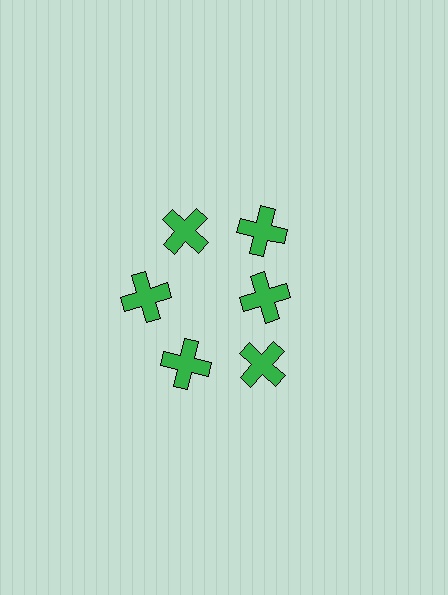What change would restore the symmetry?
The symmetry would be restored by moving it outward, back onto the ring so that all 6 crosses sit at equal angles and equal distance from the center.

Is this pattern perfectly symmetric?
No. The 6 green crosses are arranged in a ring, but one element near the 3 o'clock position is pulled inward toward the center, breaking the 6-fold rotational symmetry.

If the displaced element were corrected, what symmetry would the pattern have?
It would have 6-fold rotational symmetry — the pattern would map onto itself every 60 degrees.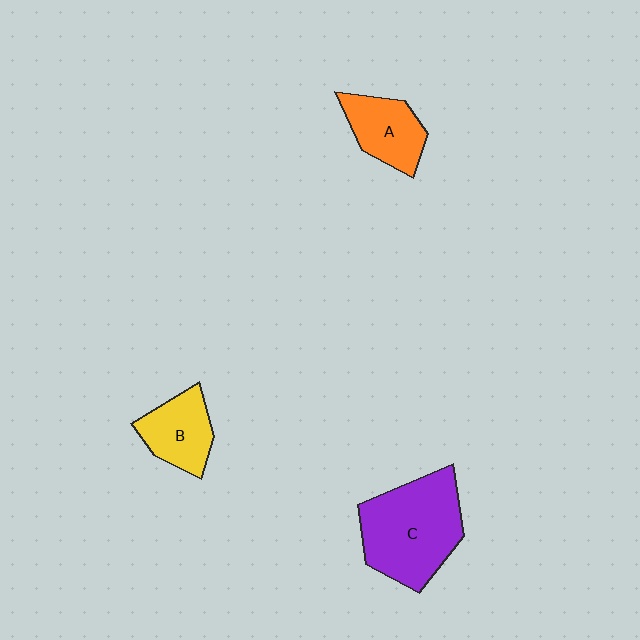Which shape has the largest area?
Shape C (purple).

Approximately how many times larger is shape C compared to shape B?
Approximately 1.9 times.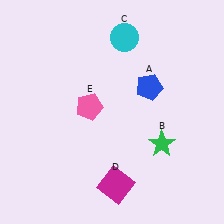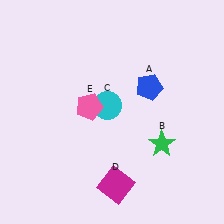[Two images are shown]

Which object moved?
The cyan circle (C) moved down.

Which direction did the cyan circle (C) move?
The cyan circle (C) moved down.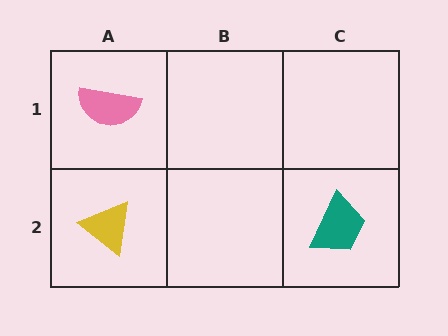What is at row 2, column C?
A teal trapezoid.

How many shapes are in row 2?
2 shapes.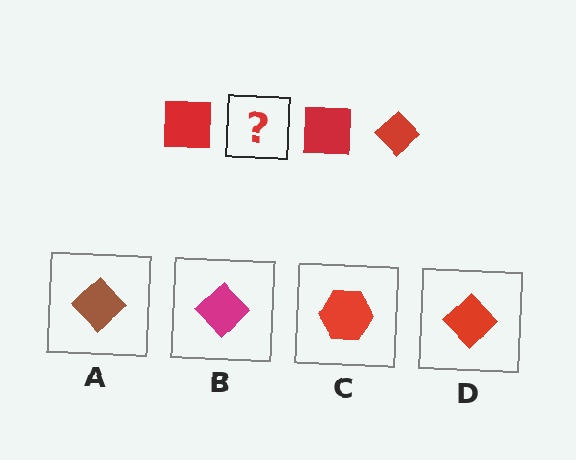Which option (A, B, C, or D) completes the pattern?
D.